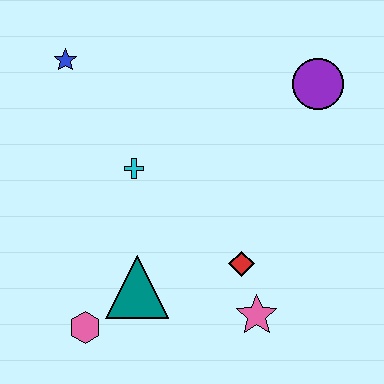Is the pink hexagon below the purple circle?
Yes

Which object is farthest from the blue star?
The pink star is farthest from the blue star.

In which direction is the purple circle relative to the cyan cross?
The purple circle is to the right of the cyan cross.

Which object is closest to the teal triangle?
The pink hexagon is closest to the teal triangle.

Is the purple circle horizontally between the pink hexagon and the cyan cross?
No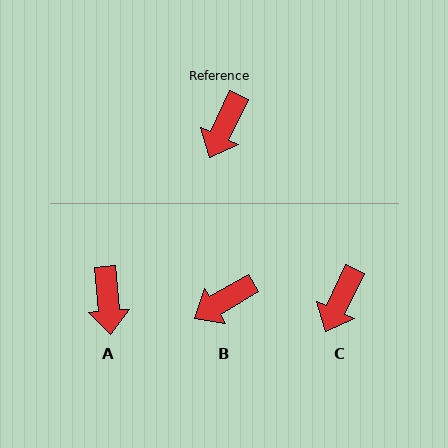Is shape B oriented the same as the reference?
No, it is off by about 34 degrees.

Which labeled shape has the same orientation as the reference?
C.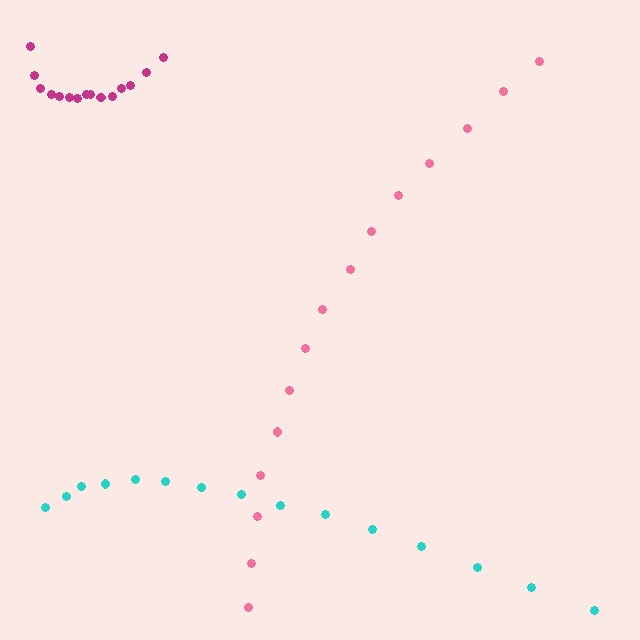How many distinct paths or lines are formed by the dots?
There are 3 distinct paths.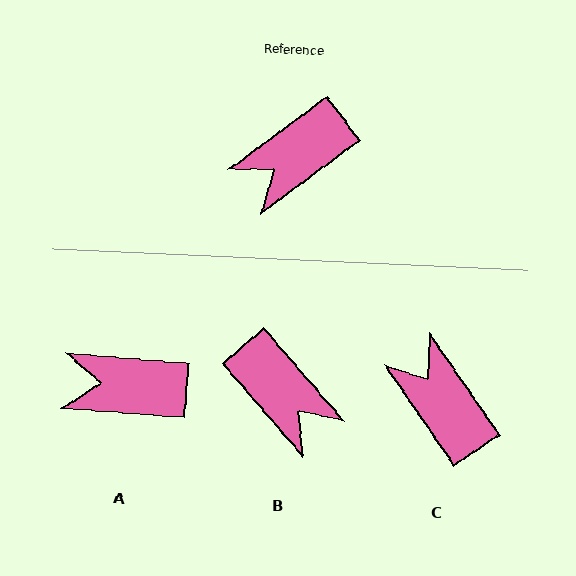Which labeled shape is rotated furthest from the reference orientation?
B, about 94 degrees away.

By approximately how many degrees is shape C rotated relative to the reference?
Approximately 92 degrees clockwise.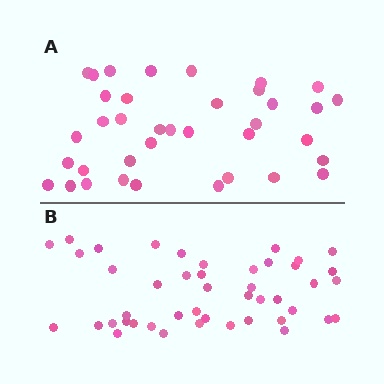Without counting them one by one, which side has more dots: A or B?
Region B (the bottom region) has more dots.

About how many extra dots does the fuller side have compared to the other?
Region B has roughly 8 or so more dots than region A.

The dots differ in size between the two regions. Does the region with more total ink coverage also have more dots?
No. Region A has more total ink coverage because its dots are larger, but region B actually contains more individual dots. Total area can be misleading — the number of items is what matters here.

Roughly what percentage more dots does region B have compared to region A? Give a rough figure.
About 20% more.